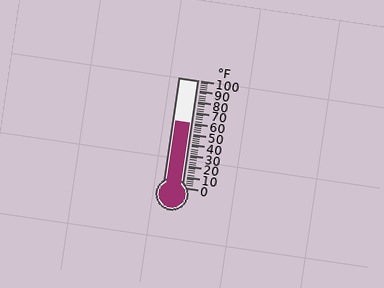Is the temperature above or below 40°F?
The temperature is above 40°F.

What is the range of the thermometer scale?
The thermometer scale ranges from 0°F to 100°F.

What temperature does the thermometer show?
The thermometer shows approximately 60°F.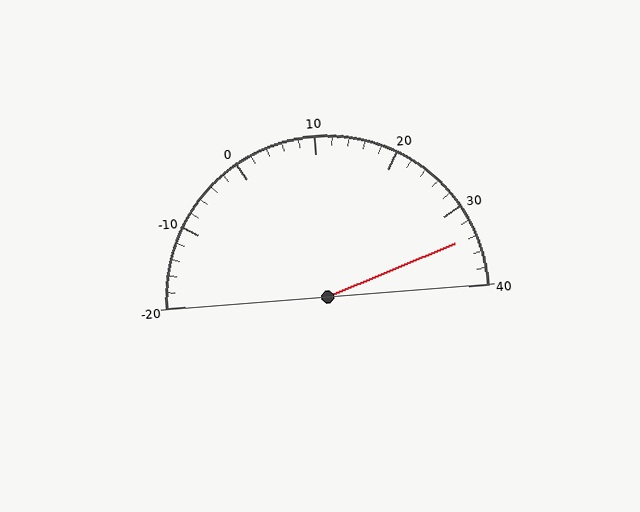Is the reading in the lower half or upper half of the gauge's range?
The reading is in the upper half of the range (-20 to 40).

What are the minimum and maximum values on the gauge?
The gauge ranges from -20 to 40.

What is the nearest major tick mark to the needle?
The nearest major tick mark is 30.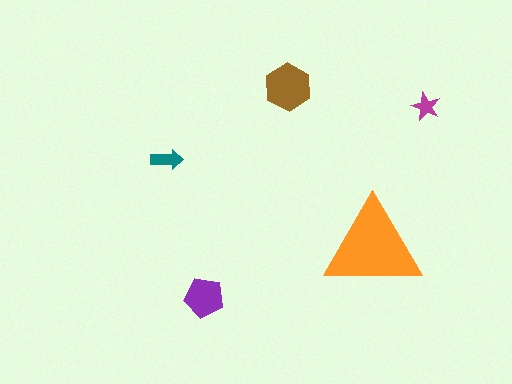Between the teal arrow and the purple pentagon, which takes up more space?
The purple pentagon.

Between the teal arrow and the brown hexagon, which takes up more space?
The brown hexagon.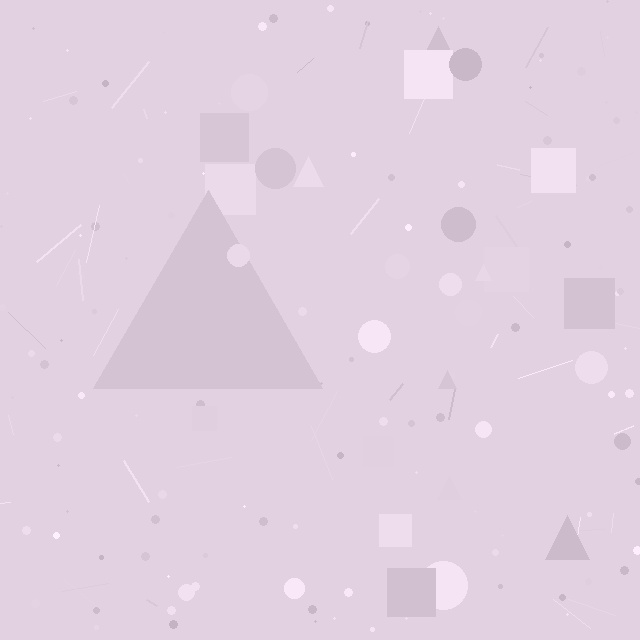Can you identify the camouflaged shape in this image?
The camouflaged shape is a triangle.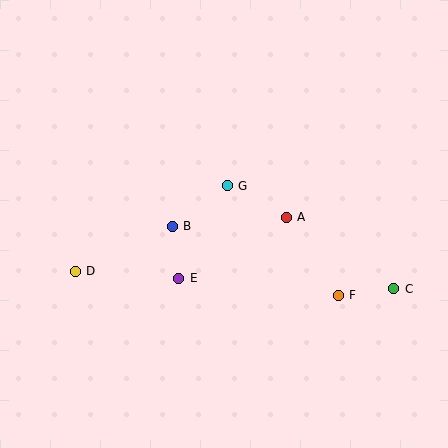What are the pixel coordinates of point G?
Point G is at (227, 186).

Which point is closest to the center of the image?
Point G at (227, 186) is closest to the center.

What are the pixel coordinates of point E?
Point E is at (179, 279).